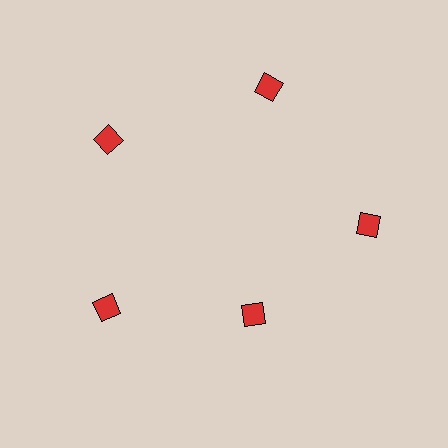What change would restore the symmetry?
The symmetry would be restored by moving it outward, back onto the ring so that all 5 diamonds sit at equal angles and equal distance from the center.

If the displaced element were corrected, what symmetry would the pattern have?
It would have 5-fold rotational symmetry — the pattern would map onto itself every 72 degrees.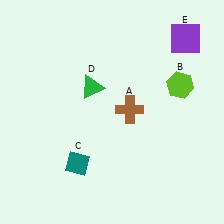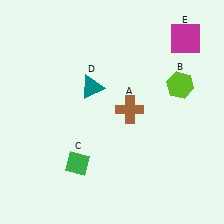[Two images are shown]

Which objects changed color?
C changed from teal to green. D changed from green to teal. E changed from purple to magenta.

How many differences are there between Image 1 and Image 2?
There are 3 differences between the two images.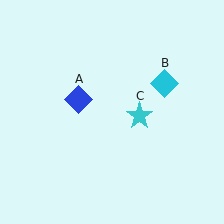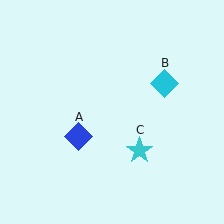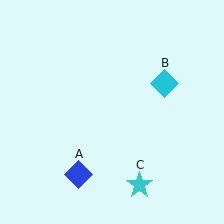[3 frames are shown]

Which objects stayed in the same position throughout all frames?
Cyan diamond (object B) remained stationary.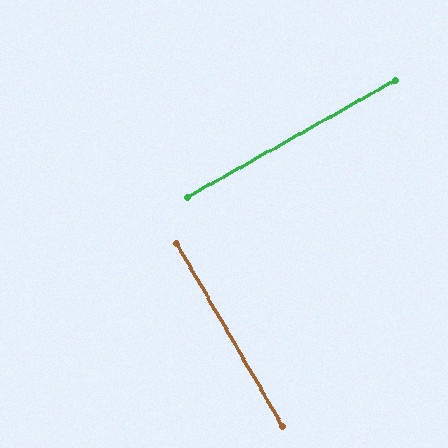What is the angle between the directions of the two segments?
Approximately 89 degrees.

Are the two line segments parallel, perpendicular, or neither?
Perpendicular — they meet at approximately 89°.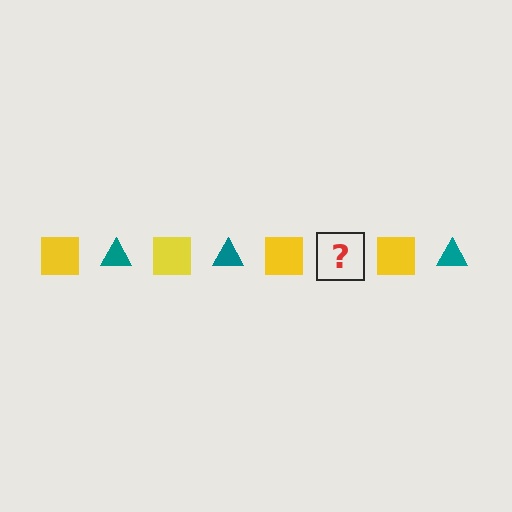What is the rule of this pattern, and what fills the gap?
The rule is that the pattern alternates between yellow square and teal triangle. The gap should be filled with a teal triangle.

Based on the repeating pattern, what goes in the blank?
The blank should be a teal triangle.